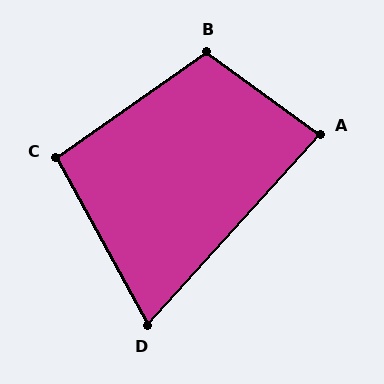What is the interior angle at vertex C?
Approximately 96 degrees (obtuse).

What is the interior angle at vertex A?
Approximately 84 degrees (acute).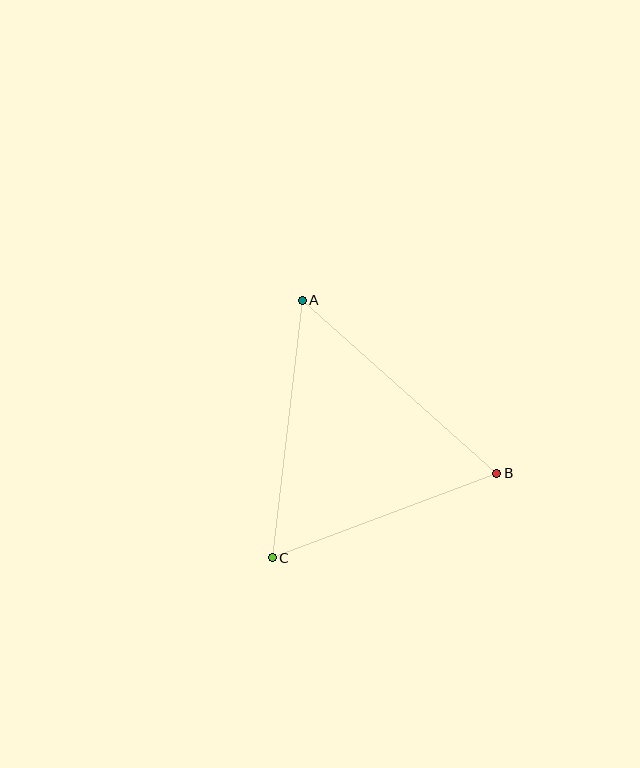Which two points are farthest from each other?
Points A and B are farthest from each other.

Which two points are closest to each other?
Points B and C are closest to each other.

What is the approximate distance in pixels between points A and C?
The distance between A and C is approximately 259 pixels.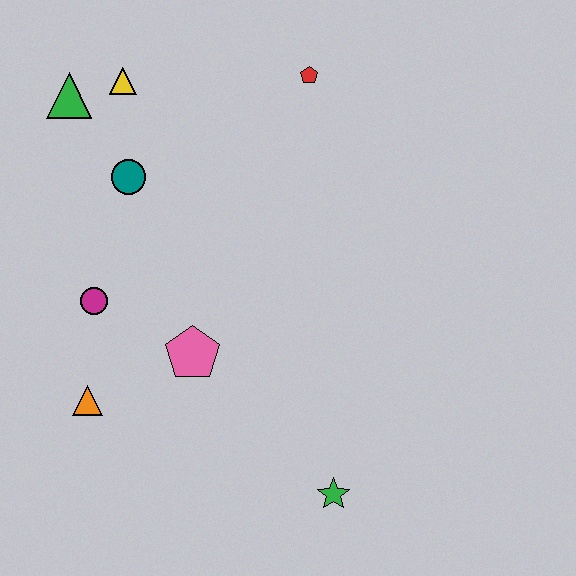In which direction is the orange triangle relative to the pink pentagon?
The orange triangle is to the left of the pink pentagon.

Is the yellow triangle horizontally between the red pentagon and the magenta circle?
Yes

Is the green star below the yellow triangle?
Yes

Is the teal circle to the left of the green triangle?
No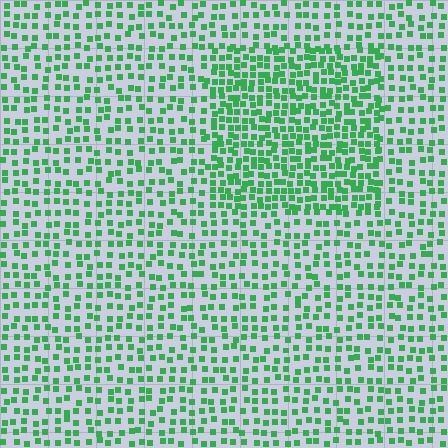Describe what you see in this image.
The image contains small green elements arranged at two different densities. A rectangle-shaped region is visible where the elements are more densely packed than the surrounding area.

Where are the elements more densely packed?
The elements are more densely packed inside the rectangle boundary.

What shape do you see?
I see a rectangle.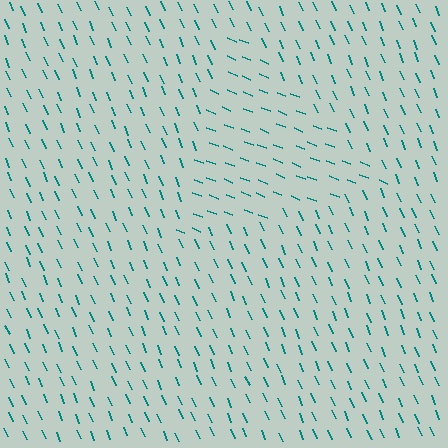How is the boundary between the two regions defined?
The boundary is defined purely by a change in line orientation (approximately 45 degrees difference). All lines are the same color and thickness.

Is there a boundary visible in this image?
Yes, there is a texture boundary formed by a change in line orientation.